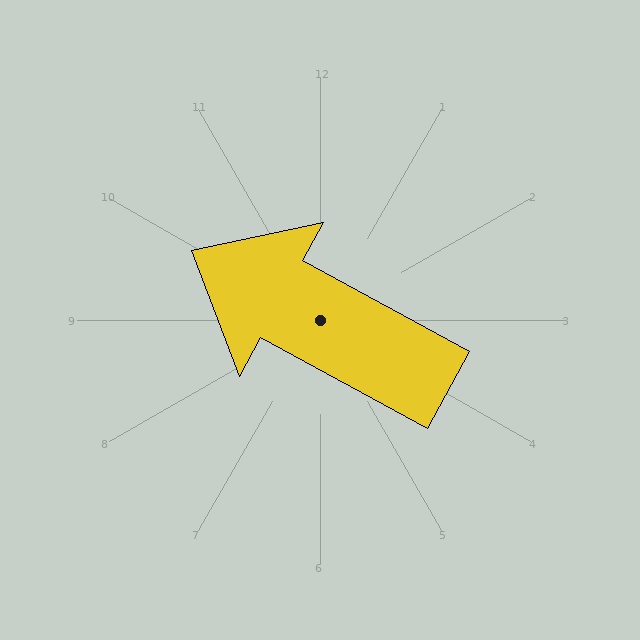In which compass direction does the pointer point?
Northwest.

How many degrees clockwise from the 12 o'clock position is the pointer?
Approximately 298 degrees.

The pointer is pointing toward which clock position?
Roughly 10 o'clock.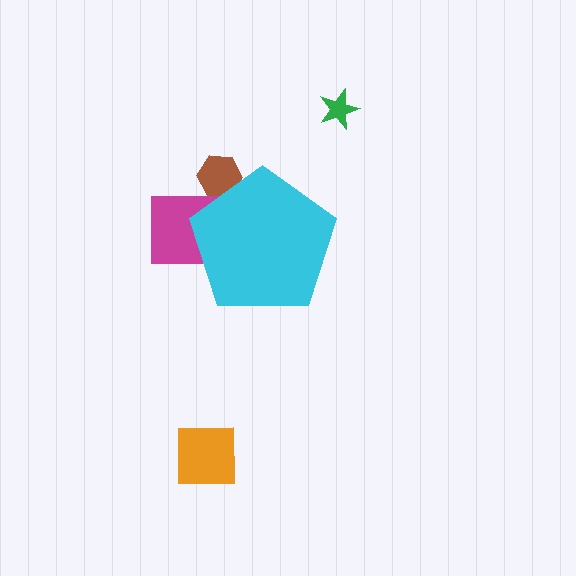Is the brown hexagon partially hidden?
Yes, the brown hexagon is partially hidden behind the cyan pentagon.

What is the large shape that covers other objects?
A cyan pentagon.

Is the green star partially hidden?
No, the green star is fully visible.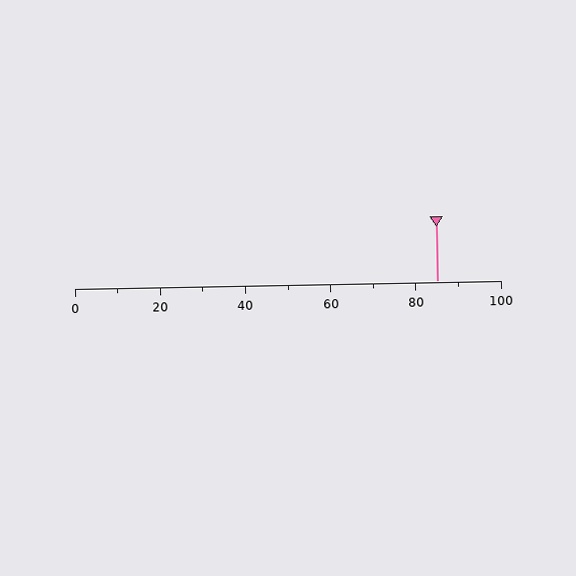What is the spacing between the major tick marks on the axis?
The major ticks are spaced 20 apart.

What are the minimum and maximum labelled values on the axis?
The axis runs from 0 to 100.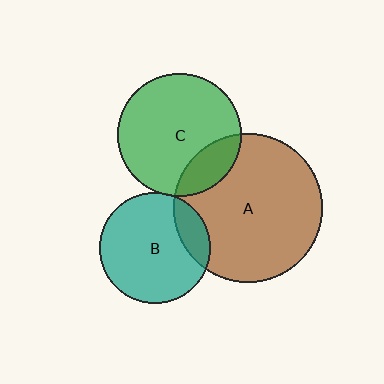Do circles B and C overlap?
Yes.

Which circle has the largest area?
Circle A (brown).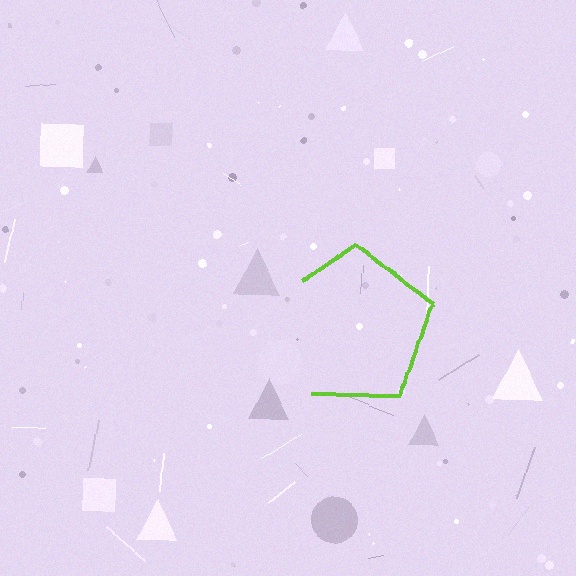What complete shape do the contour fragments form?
The contour fragments form a pentagon.